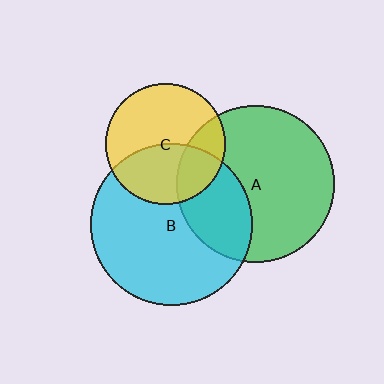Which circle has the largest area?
Circle B (cyan).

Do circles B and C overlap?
Yes.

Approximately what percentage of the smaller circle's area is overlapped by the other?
Approximately 40%.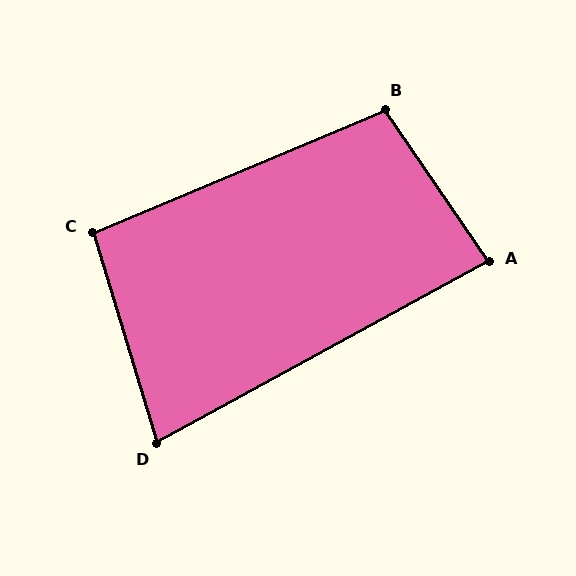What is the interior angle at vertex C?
Approximately 96 degrees (obtuse).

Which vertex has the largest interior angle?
B, at approximately 102 degrees.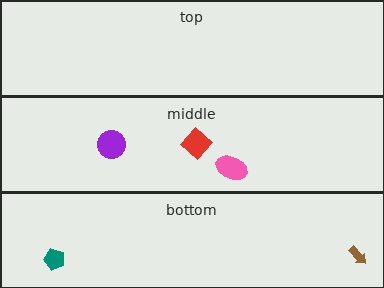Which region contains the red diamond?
The middle region.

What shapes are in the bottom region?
The teal pentagon, the brown arrow.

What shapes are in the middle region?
The pink ellipse, the red diamond, the purple circle.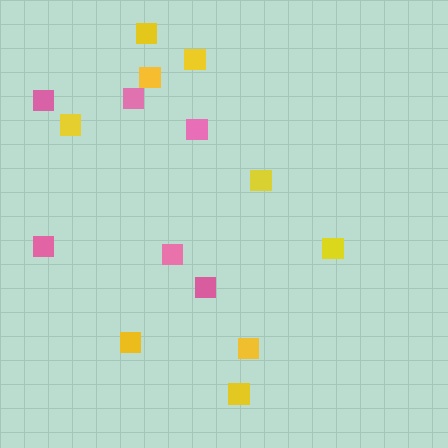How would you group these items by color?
There are 2 groups: one group of pink squares (6) and one group of yellow squares (9).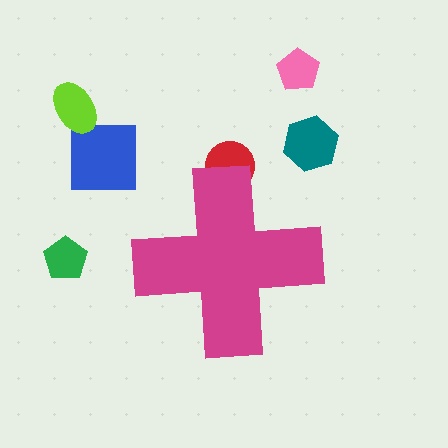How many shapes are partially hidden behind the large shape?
1 shape is partially hidden.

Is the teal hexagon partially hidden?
No, the teal hexagon is fully visible.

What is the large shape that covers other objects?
A magenta cross.